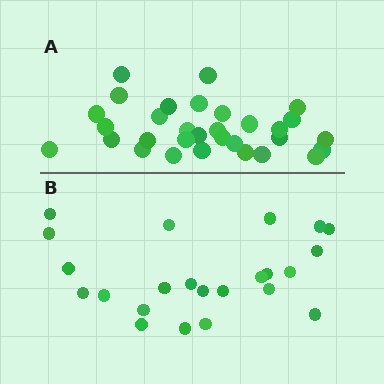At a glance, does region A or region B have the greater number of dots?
Region A (the top region) has more dots.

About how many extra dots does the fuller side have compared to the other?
Region A has roughly 8 or so more dots than region B.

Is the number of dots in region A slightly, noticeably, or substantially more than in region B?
Region A has noticeably more, but not dramatically so. The ratio is roughly 1.3 to 1.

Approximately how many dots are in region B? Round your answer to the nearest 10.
About 20 dots. (The exact count is 23, which rounds to 20.)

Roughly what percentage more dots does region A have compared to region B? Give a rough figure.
About 35% more.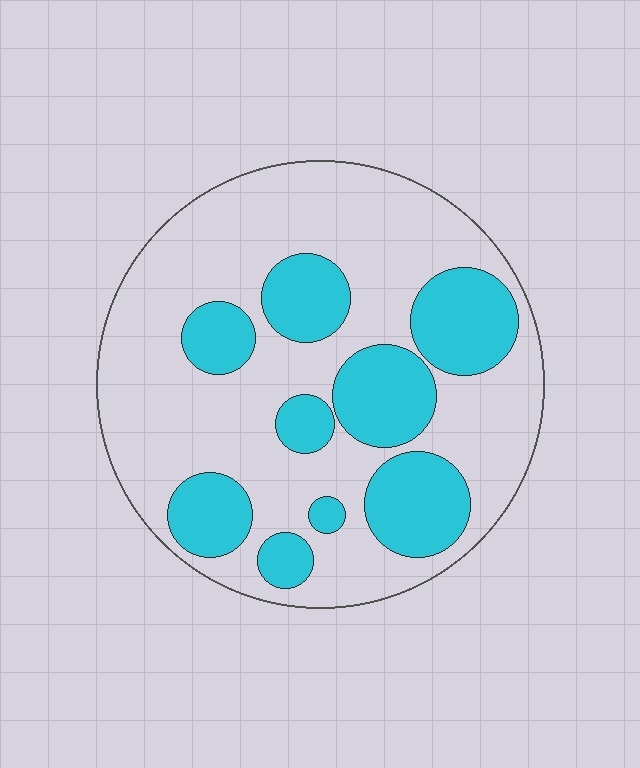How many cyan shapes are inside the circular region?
9.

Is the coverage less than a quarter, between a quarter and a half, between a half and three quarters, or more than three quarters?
Between a quarter and a half.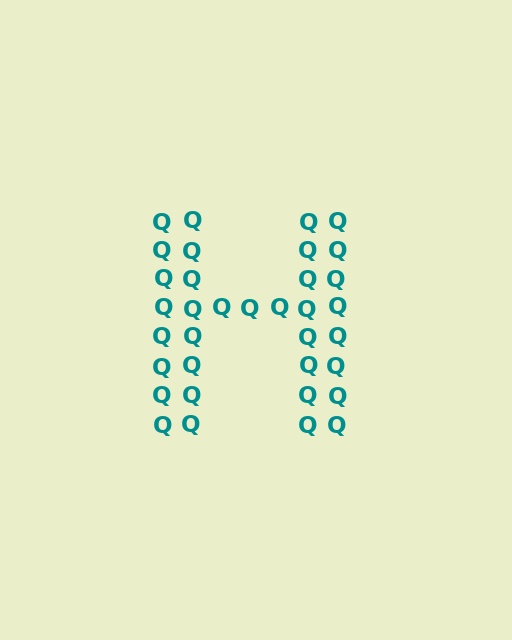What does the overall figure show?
The overall figure shows the letter H.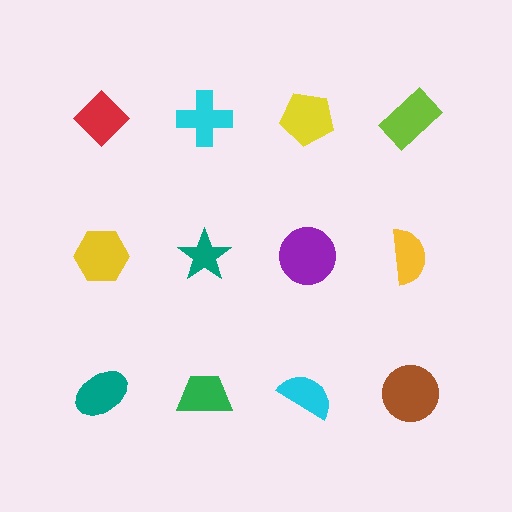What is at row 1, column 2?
A cyan cross.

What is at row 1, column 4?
A lime rectangle.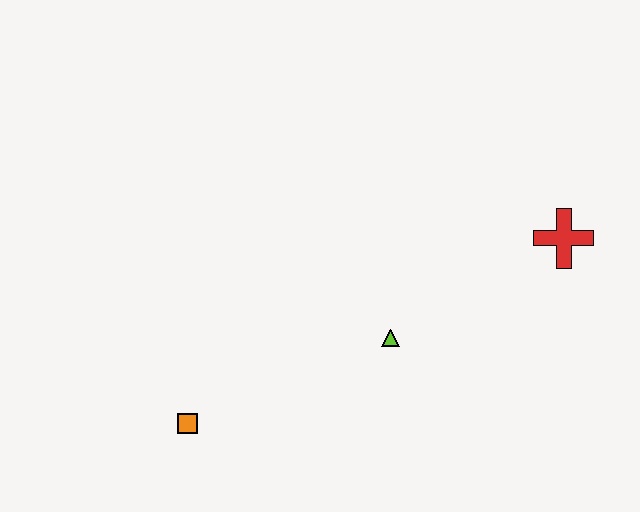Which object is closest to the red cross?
The lime triangle is closest to the red cross.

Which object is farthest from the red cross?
The orange square is farthest from the red cross.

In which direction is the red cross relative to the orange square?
The red cross is to the right of the orange square.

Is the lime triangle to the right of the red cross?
No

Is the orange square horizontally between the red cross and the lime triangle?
No